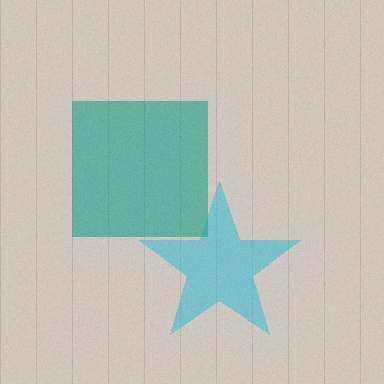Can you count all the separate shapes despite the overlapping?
Yes, there are 2 separate shapes.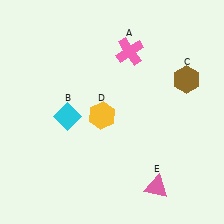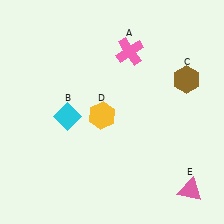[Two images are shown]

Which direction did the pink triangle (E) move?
The pink triangle (E) moved right.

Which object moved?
The pink triangle (E) moved right.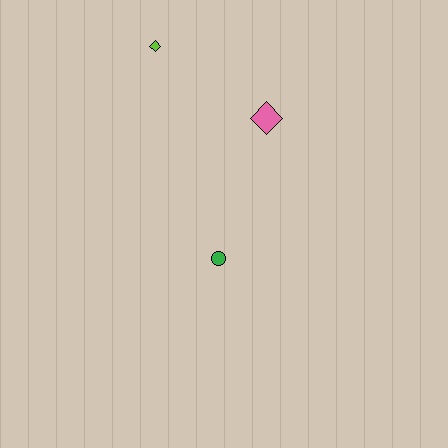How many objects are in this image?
There are 3 objects.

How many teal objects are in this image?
There are no teal objects.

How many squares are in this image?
There are no squares.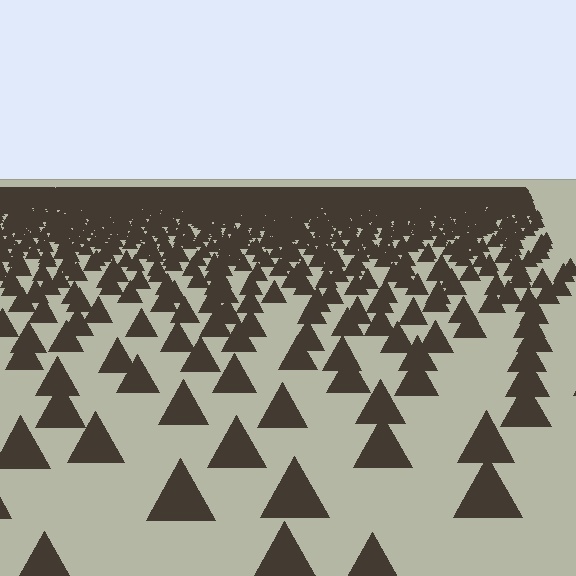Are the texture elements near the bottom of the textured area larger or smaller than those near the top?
Larger. Near the bottom, elements are closer to the viewer and appear at a bigger on-screen size.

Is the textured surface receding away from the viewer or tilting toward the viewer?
The surface is receding away from the viewer. Texture elements get smaller and denser toward the top.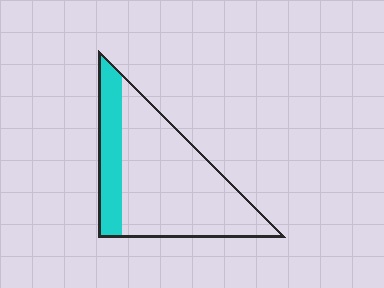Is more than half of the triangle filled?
No.